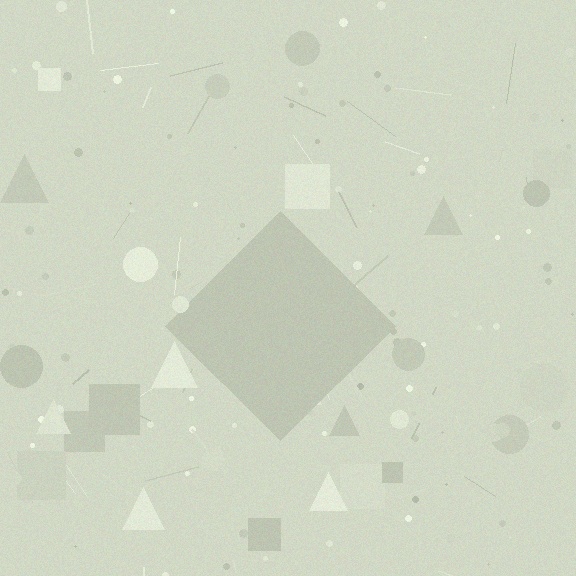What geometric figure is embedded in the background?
A diamond is embedded in the background.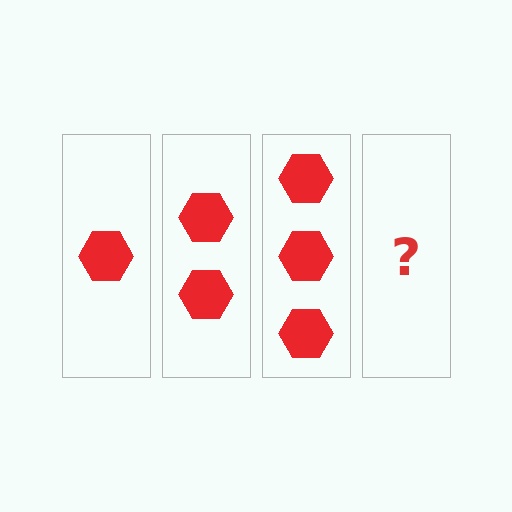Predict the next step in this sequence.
The next step is 4 hexagons.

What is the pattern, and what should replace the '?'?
The pattern is that each step adds one more hexagon. The '?' should be 4 hexagons.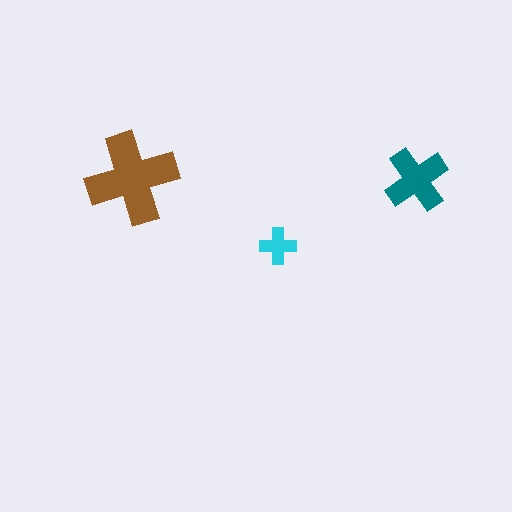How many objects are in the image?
There are 3 objects in the image.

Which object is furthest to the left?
The brown cross is leftmost.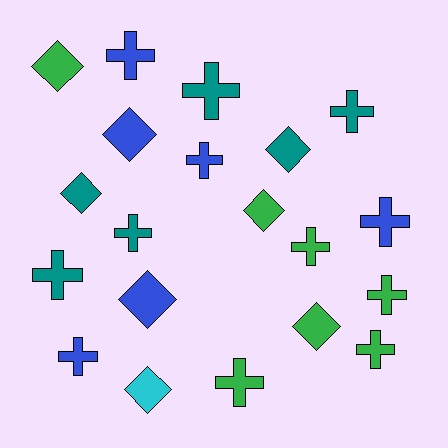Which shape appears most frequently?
Cross, with 12 objects.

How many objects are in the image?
There are 20 objects.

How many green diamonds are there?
There are 3 green diamonds.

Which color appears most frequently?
Green, with 7 objects.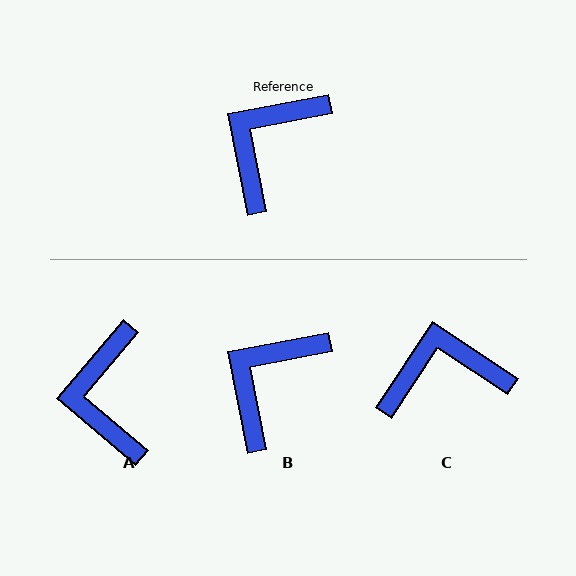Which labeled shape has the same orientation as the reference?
B.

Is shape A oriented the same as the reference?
No, it is off by about 39 degrees.